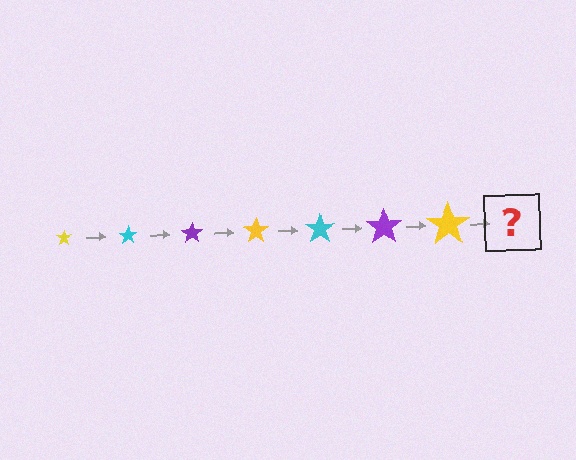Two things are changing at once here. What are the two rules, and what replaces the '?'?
The two rules are that the star grows larger each step and the color cycles through yellow, cyan, and purple. The '?' should be a cyan star, larger than the previous one.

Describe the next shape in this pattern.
It should be a cyan star, larger than the previous one.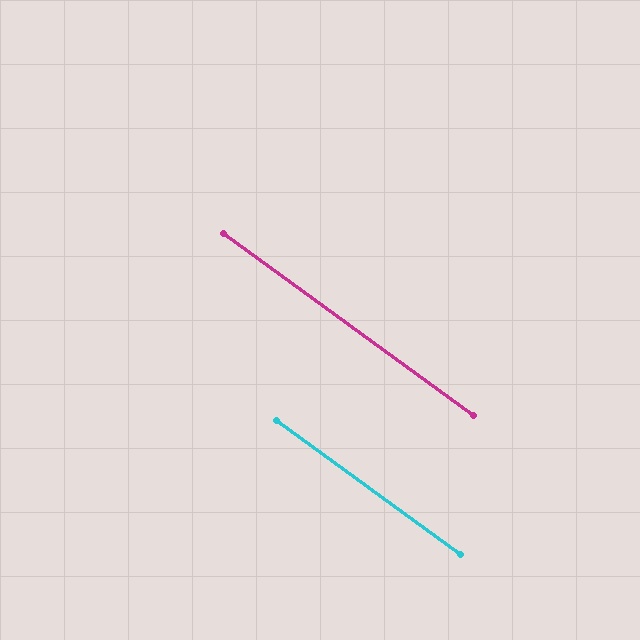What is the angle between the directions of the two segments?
Approximately 0 degrees.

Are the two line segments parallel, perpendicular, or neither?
Parallel — their directions differ by only 0.1°.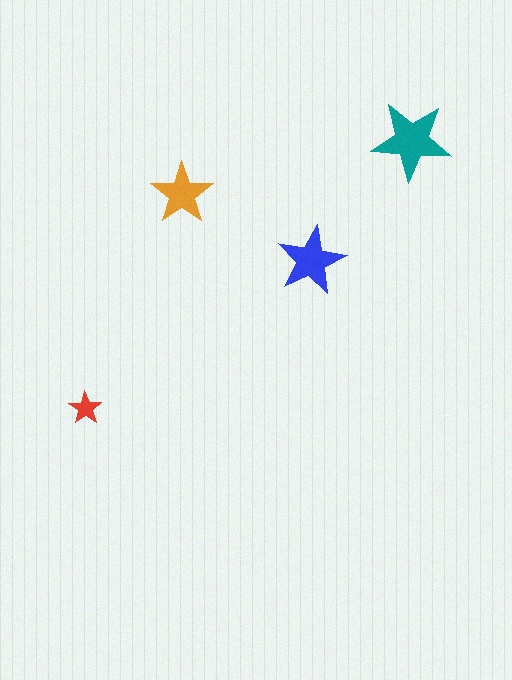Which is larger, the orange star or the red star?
The orange one.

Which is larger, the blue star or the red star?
The blue one.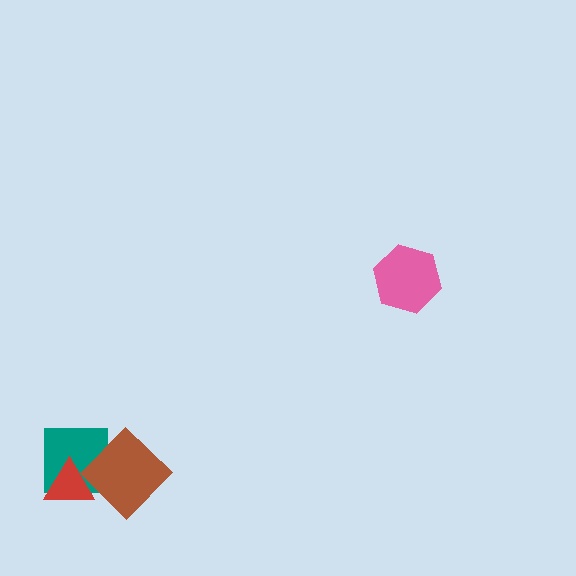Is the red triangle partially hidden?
Yes, it is partially covered by another shape.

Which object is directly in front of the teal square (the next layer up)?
The red triangle is directly in front of the teal square.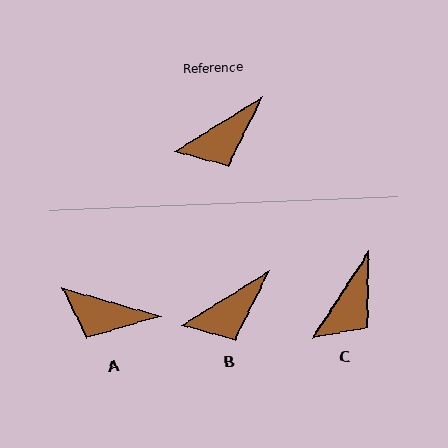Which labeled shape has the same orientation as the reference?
B.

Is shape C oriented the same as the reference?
No, it is off by about 25 degrees.